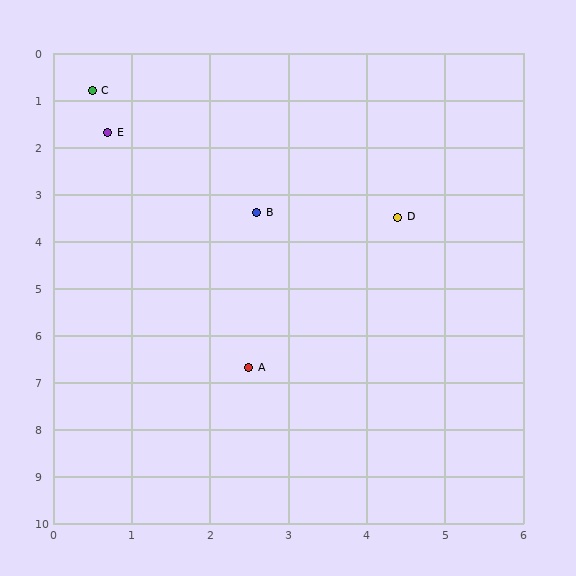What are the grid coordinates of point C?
Point C is at approximately (0.5, 0.8).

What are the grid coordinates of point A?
Point A is at approximately (2.5, 6.7).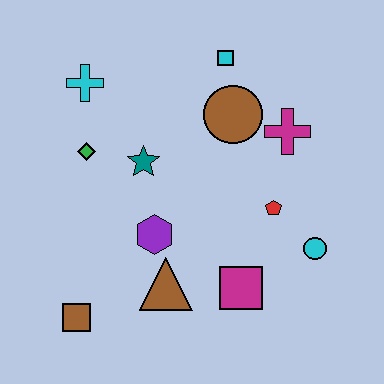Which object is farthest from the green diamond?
The cyan circle is farthest from the green diamond.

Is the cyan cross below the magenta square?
No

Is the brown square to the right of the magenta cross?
No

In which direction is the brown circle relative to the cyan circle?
The brown circle is above the cyan circle.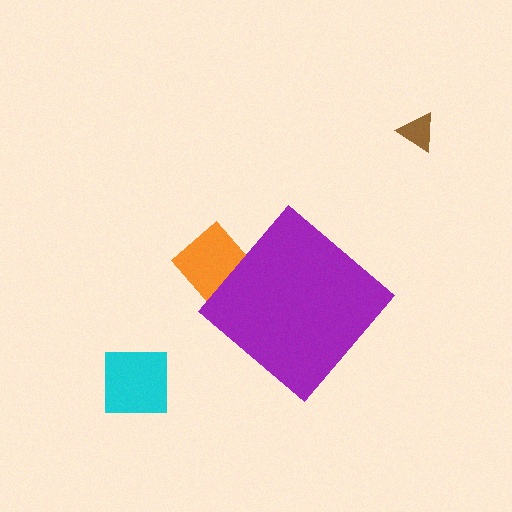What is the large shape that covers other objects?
A purple diamond.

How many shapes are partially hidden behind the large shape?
1 shape is partially hidden.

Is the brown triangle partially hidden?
No, the brown triangle is fully visible.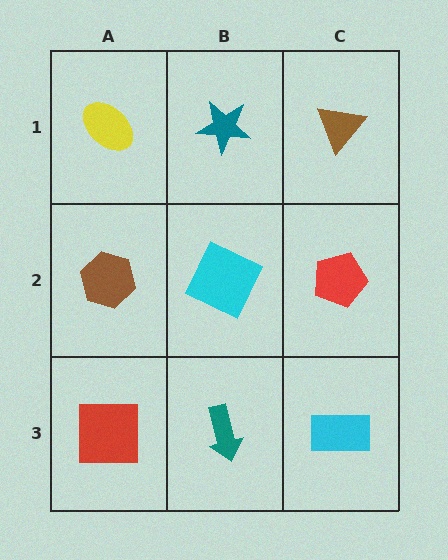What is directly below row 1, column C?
A red pentagon.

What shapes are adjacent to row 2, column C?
A brown triangle (row 1, column C), a cyan rectangle (row 3, column C), a cyan square (row 2, column B).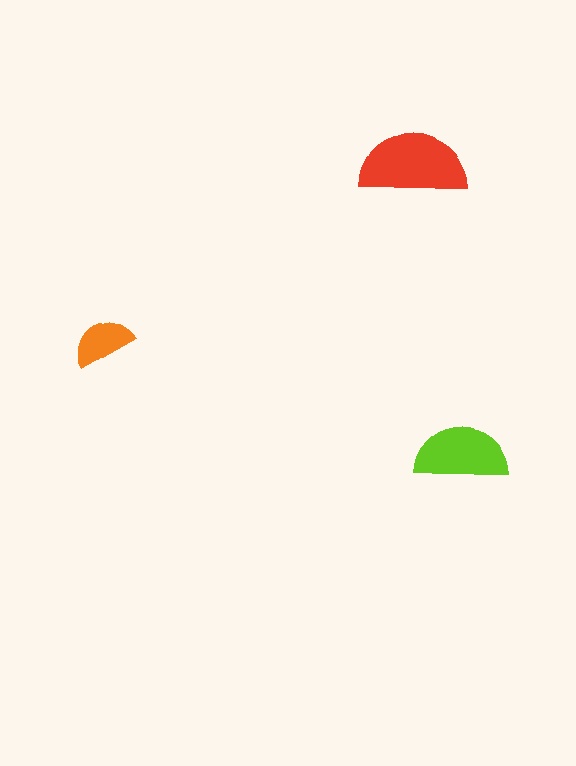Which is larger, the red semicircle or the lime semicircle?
The red one.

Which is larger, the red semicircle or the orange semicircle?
The red one.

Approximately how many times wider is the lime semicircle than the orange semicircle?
About 1.5 times wider.